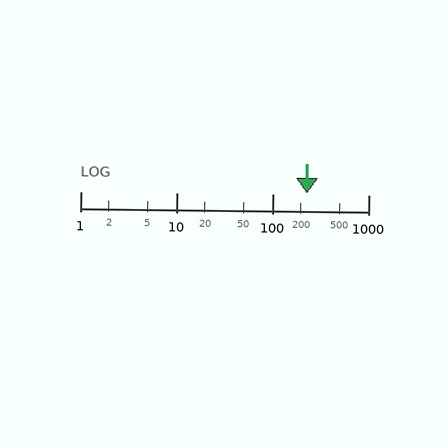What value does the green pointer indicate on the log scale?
The pointer indicates approximately 230.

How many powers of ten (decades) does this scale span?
The scale spans 3 decades, from 1 to 1000.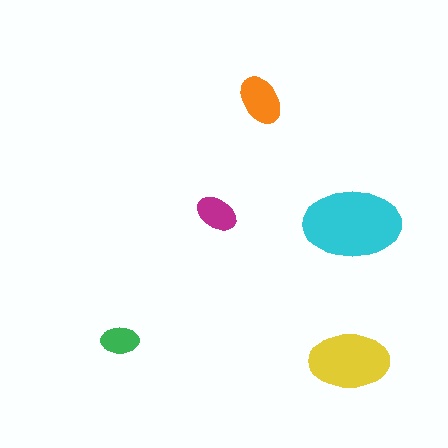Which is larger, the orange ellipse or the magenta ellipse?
The orange one.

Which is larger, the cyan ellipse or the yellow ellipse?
The cyan one.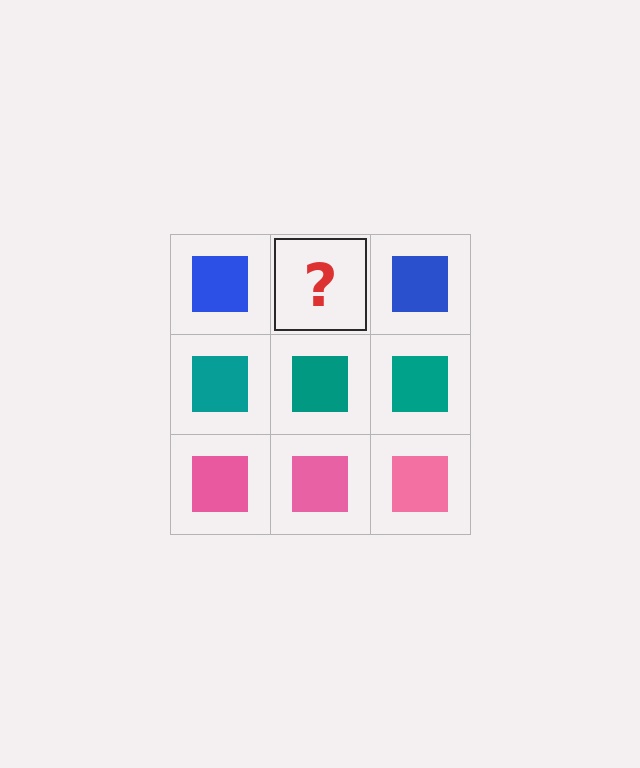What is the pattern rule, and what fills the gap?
The rule is that each row has a consistent color. The gap should be filled with a blue square.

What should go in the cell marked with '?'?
The missing cell should contain a blue square.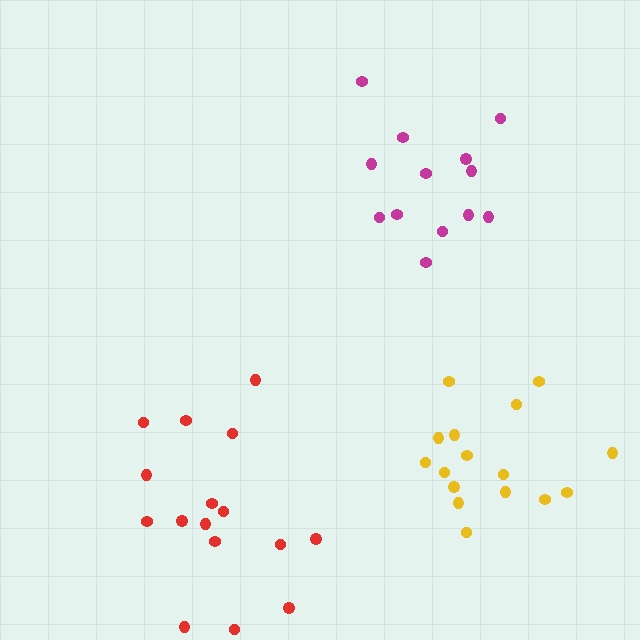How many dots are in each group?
Group 1: 16 dots, Group 2: 16 dots, Group 3: 13 dots (45 total).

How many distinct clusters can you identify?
There are 3 distinct clusters.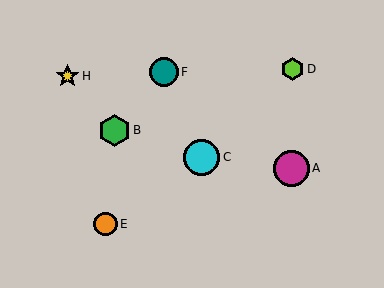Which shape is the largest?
The cyan circle (labeled C) is the largest.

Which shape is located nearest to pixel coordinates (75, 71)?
The yellow star (labeled H) at (67, 76) is nearest to that location.